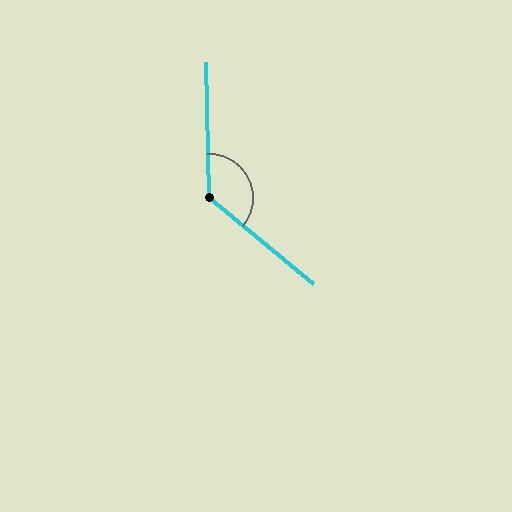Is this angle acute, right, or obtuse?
It is obtuse.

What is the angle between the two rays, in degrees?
Approximately 131 degrees.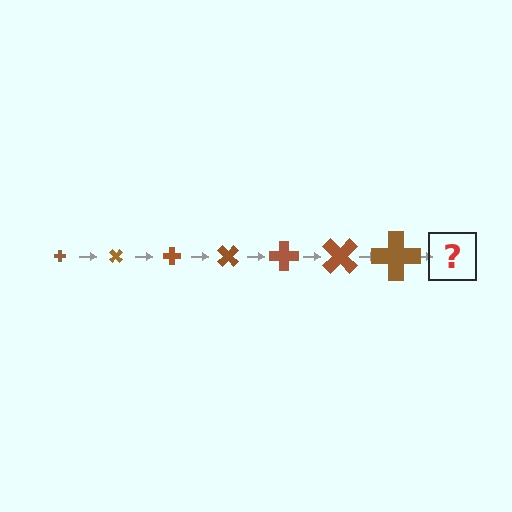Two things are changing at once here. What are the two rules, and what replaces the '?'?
The two rules are that the cross grows larger each step and it rotates 45 degrees each step. The '?' should be a cross, larger than the previous one and rotated 315 degrees from the start.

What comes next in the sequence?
The next element should be a cross, larger than the previous one and rotated 315 degrees from the start.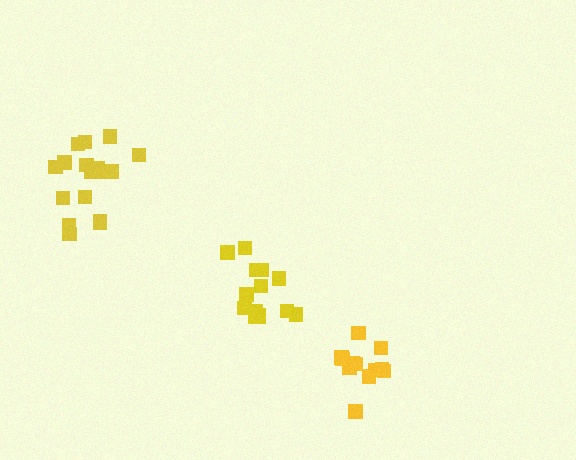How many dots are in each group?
Group 1: 12 dots, Group 2: 14 dots, Group 3: 17 dots (43 total).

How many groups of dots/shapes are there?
There are 3 groups.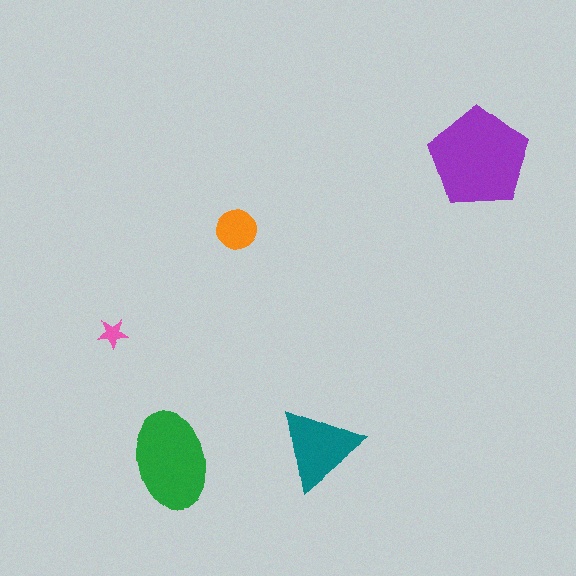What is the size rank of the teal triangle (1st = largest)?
3rd.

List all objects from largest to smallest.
The purple pentagon, the green ellipse, the teal triangle, the orange circle, the pink star.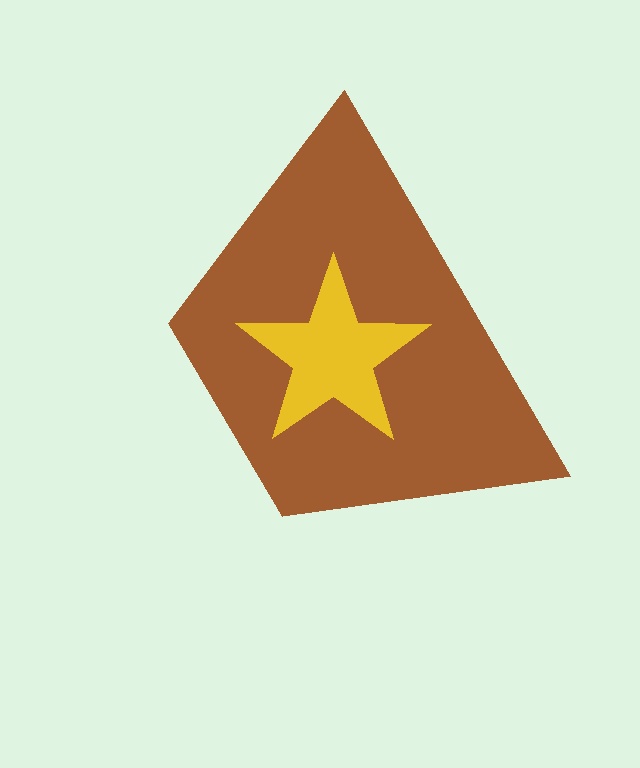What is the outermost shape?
The brown trapezoid.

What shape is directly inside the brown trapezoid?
The yellow star.